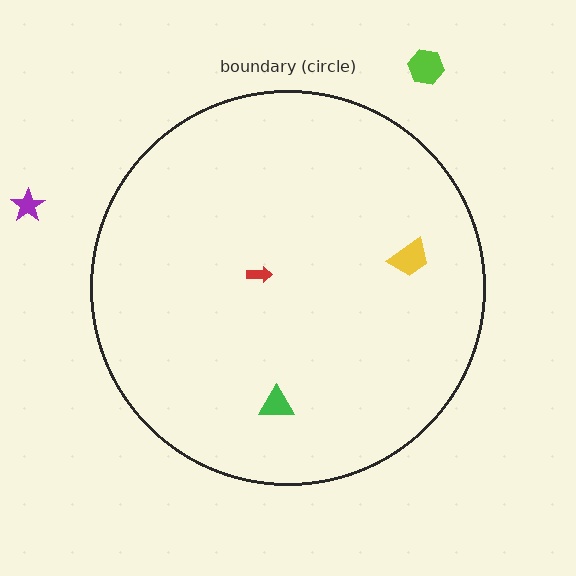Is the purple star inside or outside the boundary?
Outside.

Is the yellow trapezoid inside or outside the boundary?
Inside.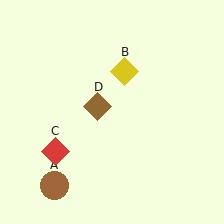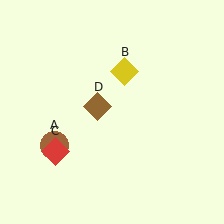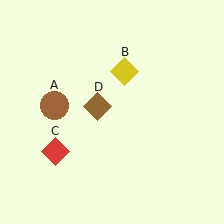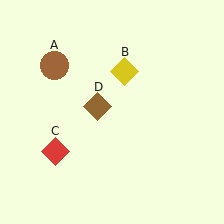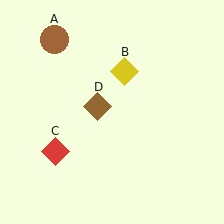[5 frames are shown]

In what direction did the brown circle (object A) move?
The brown circle (object A) moved up.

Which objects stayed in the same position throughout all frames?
Yellow diamond (object B) and red diamond (object C) and brown diamond (object D) remained stationary.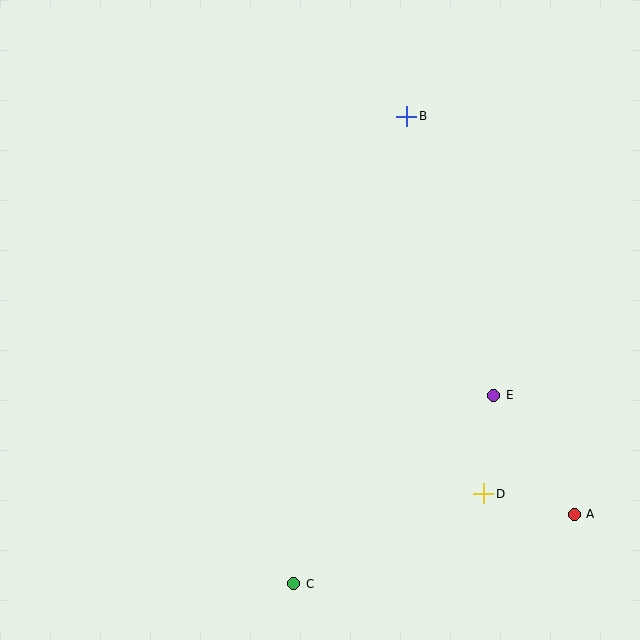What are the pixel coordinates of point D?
Point D is at (484, 494).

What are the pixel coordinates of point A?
Point A is at (574, 514).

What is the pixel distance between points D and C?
The distance between D and C is 210 pixels.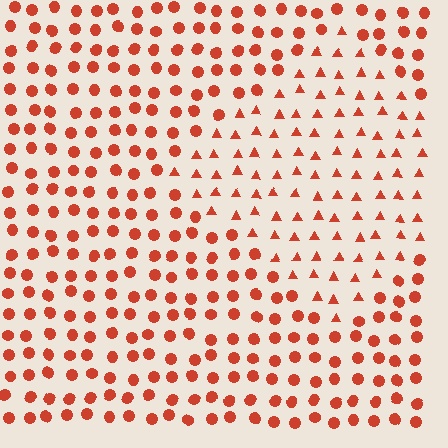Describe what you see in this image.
The image is filled with small red elements arranged in a uniform grid. A diamond-shaped region contains triangles, while the surrounding area contains circles. The boundary is defined purely by the change in element shape.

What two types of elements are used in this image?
The image uses triangles inside the diamond region and circles outside it.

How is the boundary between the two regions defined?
The boundary is defined by a change in element shape: triangles inside vs. circles outside. All elements share the same color and spacing.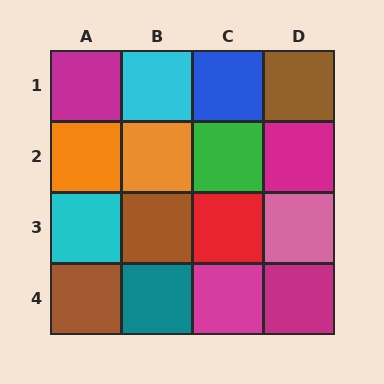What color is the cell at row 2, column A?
Orange.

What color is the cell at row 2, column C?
Green.